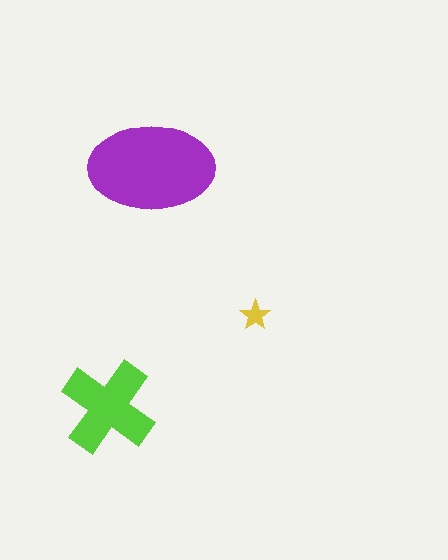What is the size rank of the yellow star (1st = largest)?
3rd.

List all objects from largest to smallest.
The purple ellipse, the lime cross, the yellow star.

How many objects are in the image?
There are 3 objects in the image.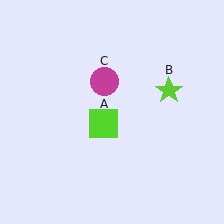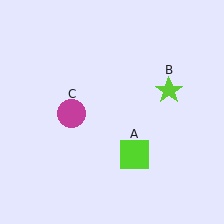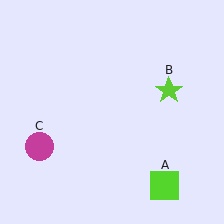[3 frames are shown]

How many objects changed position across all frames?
2 objects changed position: lime square (object A), magenta circle (object C).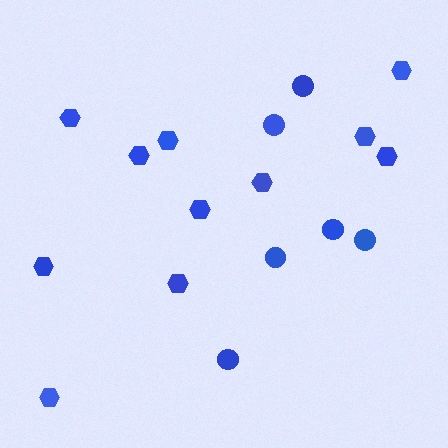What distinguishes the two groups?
There are 2 groups: one group of circles (6) and one group of hexagons (11).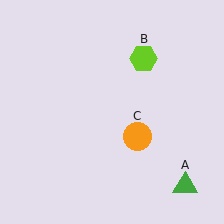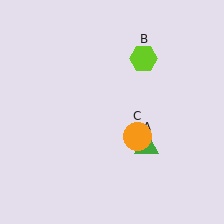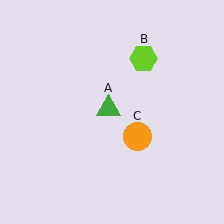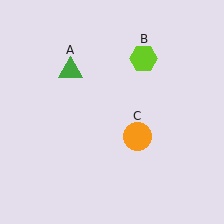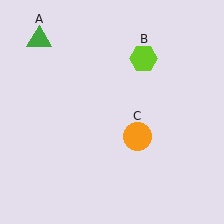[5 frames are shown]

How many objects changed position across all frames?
1 object changed position: green triangle (object A).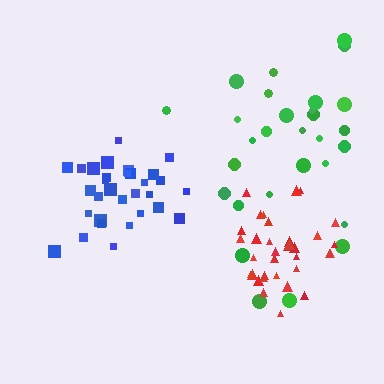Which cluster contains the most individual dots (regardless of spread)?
Red (34).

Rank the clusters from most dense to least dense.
red, blue, green.